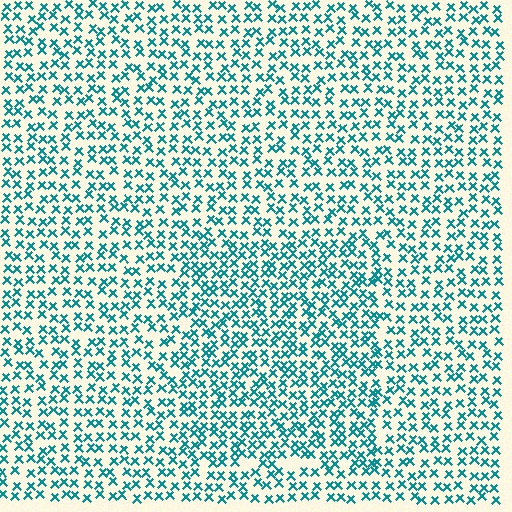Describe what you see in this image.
The image contains small teal elements arranged at two different densities. A rectangle-shaped region is visible where the elements are more densely packed than the surrounding area.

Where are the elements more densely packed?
The elements are more densely packed inside the rectangle boundary.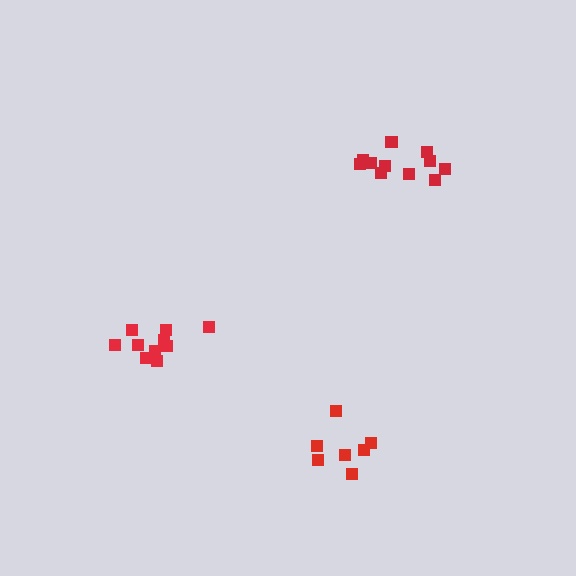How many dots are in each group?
Group 1: 11 dots, Group 2: 7 dots, Group 3: 10 dots (28 total).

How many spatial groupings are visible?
There are 3 spatial groupings.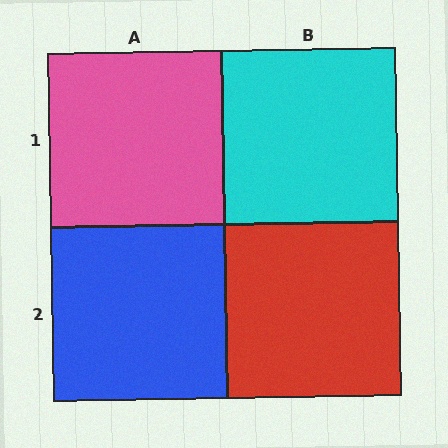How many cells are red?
1 cell is red.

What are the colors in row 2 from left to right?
Blue, red.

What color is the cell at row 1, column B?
Cyan.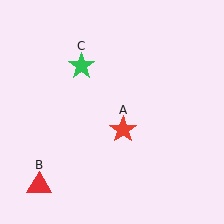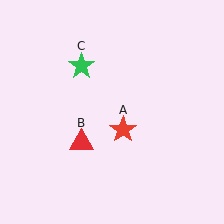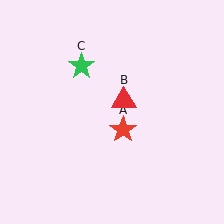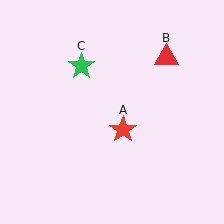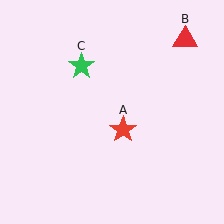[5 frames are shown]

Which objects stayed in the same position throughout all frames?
Red star (object A) and green star (object C) remained stationary.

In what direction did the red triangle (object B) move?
The red triangle (object B) moved up and to the right.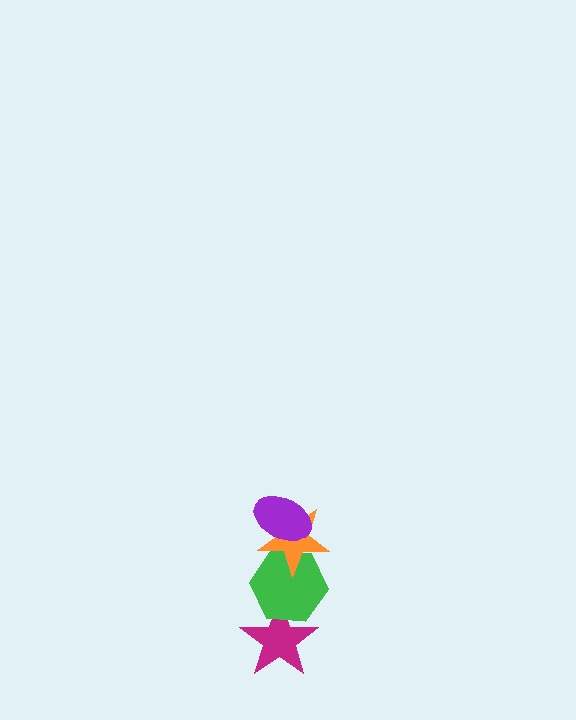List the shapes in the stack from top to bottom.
From top to bottom: the purple ellipse, the orange star, the green hexagon, the magenta star.